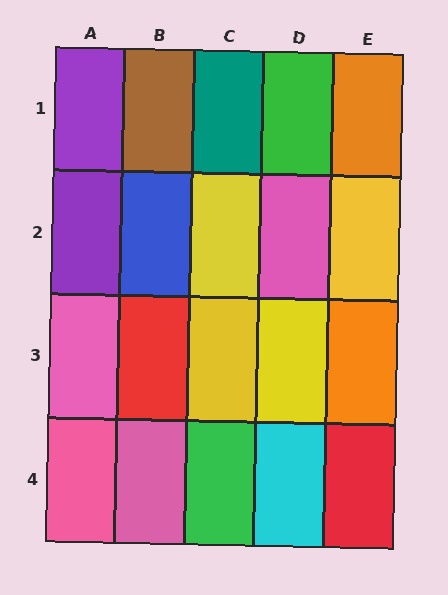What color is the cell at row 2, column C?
Yellow.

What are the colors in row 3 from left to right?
Pink, red, yellow, yellow, orange.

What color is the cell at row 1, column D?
Green.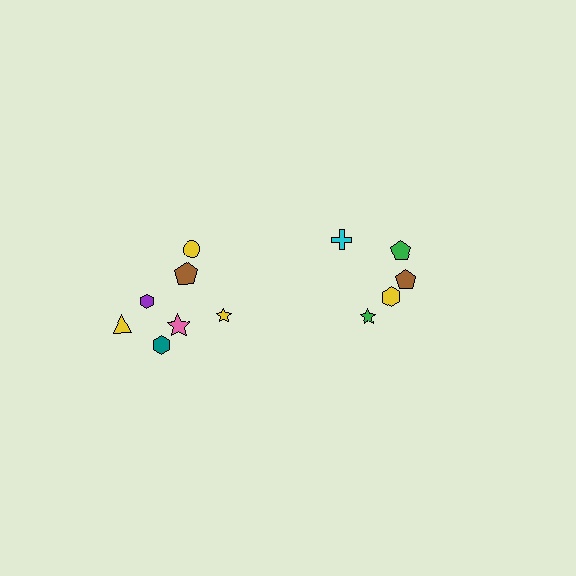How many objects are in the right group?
There are 5 objects.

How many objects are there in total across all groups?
There are 12 objects.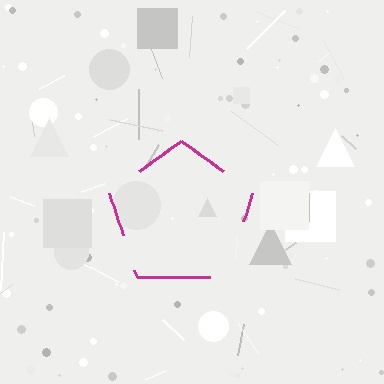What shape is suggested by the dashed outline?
The dashed outline suggests a pentagon.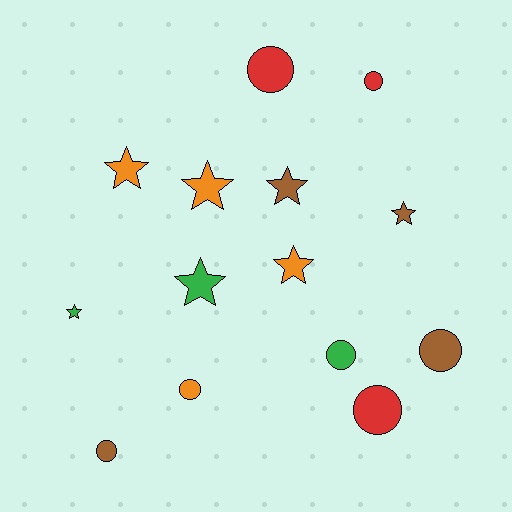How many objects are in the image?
There are 14 objects.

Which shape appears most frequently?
Star, with 7 objects.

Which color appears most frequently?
Brown, with 4 objects.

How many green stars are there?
There are 2 green stars.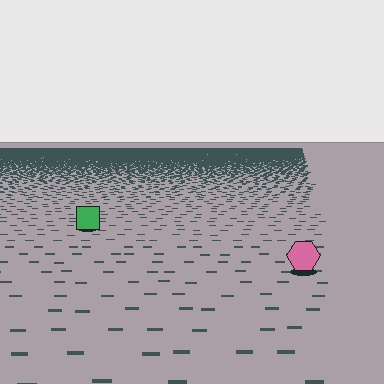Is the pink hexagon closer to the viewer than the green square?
Yes. The pink hexagon is closer — you can tell from the texture gradient: the ground texture is coarser near it.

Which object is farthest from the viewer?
The green square is farthest from the viewer. It appears smaller and the ground texture around it is denser.